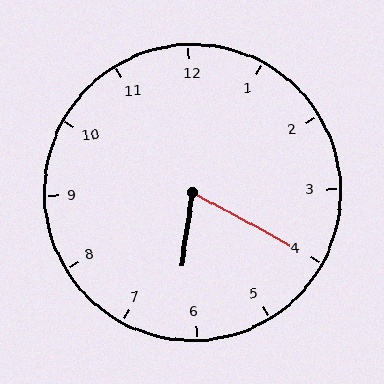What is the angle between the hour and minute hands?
Approximately 70 degrees.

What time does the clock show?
6:20.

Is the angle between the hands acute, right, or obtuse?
It is acute.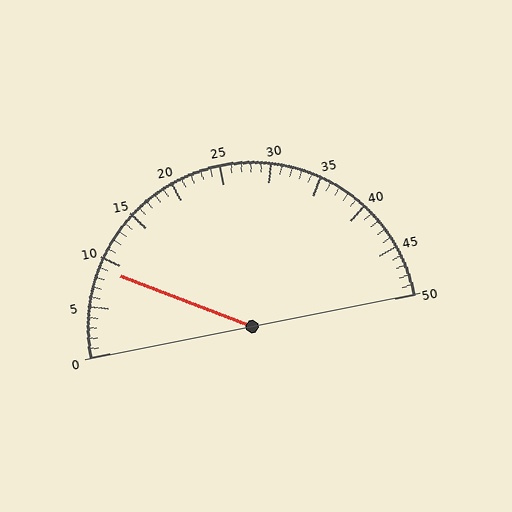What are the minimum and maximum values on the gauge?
The gauge ranges from 0 to 50.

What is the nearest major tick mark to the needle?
The nearest major tick mark is 10.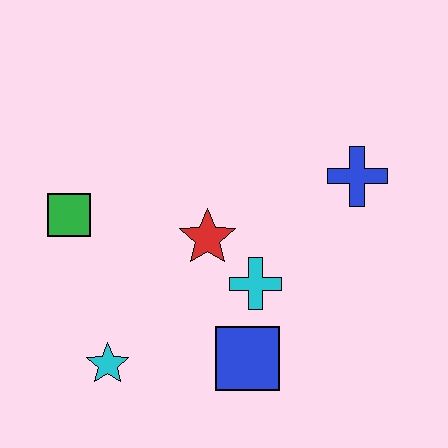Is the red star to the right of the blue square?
No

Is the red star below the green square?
Yes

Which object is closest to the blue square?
The cyan cross is closest to the blue square.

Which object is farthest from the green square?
The blue cross is farthest from the green square.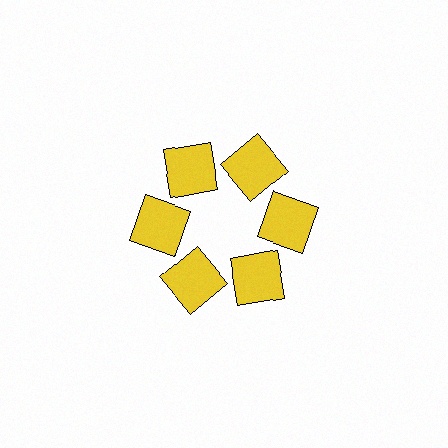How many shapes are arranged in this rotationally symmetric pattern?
There are 6 shapes, arranged in 6 groups of 1.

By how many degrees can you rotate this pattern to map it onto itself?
The pattern maps onto itself every 60 degrees of rotation.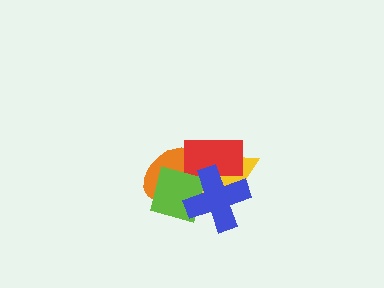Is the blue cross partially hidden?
No, no other shape covers it.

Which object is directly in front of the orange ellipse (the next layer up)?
The red rectangle is directly in front of the orange ellipse.